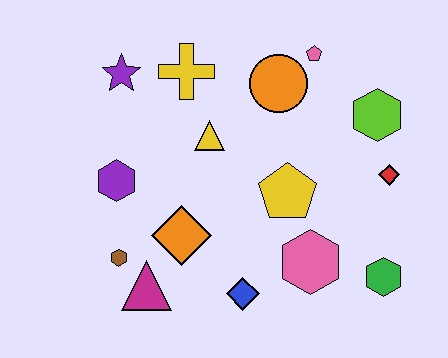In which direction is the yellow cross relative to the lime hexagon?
The yellow cross is to the left of the lime hexagon.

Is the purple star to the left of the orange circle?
Yes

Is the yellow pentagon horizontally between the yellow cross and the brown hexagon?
No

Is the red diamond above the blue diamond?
Yes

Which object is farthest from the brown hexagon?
The lime hexagon is farthest from the brown hexagon.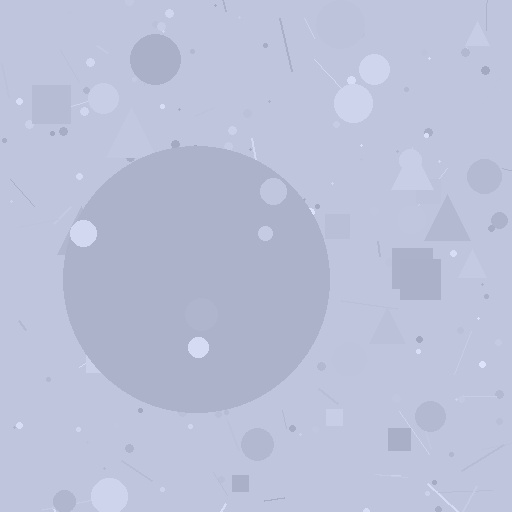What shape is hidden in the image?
A circle is hidden in the image.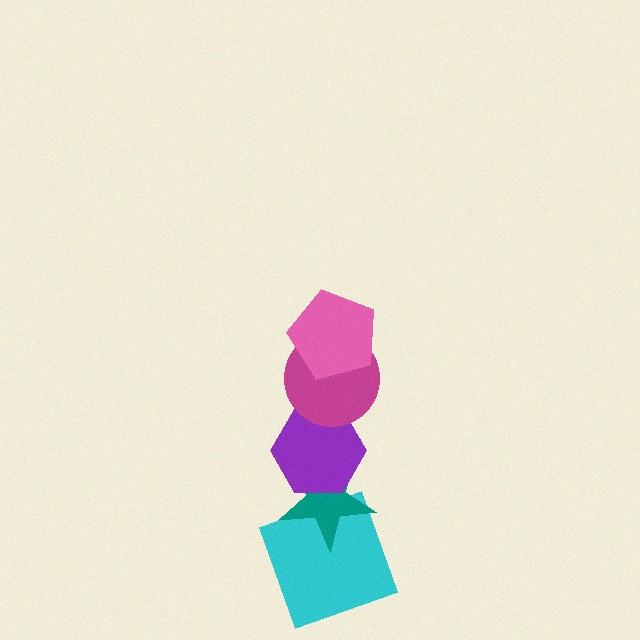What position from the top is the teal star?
The teal star is 4th from the top.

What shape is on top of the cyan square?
The teal star is on top of the cyan square.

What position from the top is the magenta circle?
The magenta circle is 2nd from the top.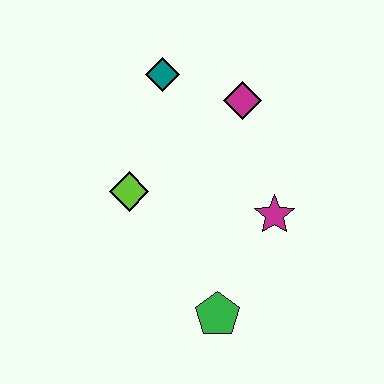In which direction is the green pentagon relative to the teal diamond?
The green pentagon is below the teal diamond.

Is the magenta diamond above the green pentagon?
Yes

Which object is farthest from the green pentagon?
The teal diamond is farthest from the green pentagon.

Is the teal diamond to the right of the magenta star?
No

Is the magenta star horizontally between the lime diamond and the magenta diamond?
No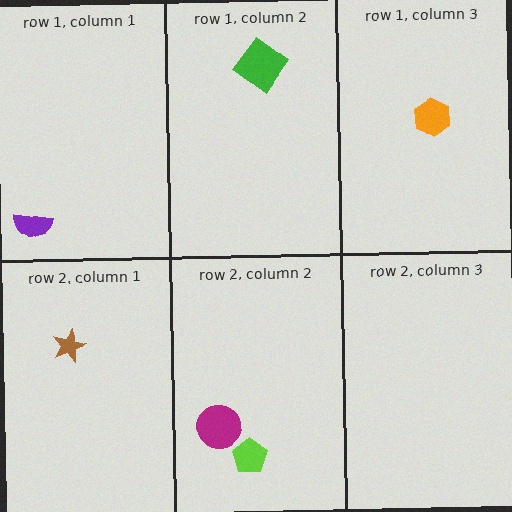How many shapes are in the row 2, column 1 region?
1.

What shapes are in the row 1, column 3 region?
The orange hexagon.